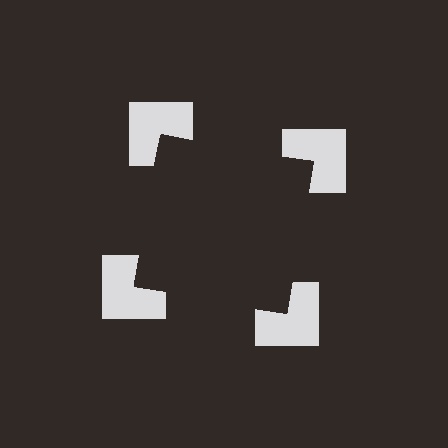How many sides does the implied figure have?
4 sides.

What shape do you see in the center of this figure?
An illusory square — its edges are inferred from the aligned wedge cuts in the notched squares, not physically drawn.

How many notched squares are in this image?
There are 4 — one at each vertex of the illusory square.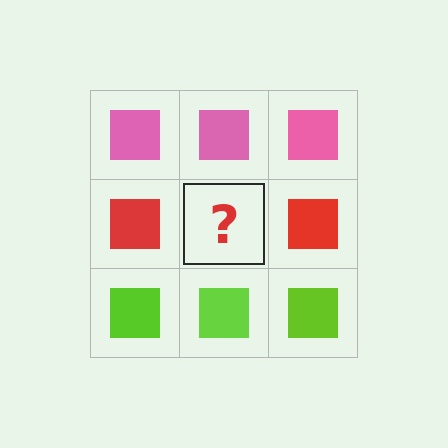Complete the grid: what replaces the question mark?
The question mark should be replaced with a red square.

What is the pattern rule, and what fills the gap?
The rule is that each row has a consistent color. The gap should be filled with a red square.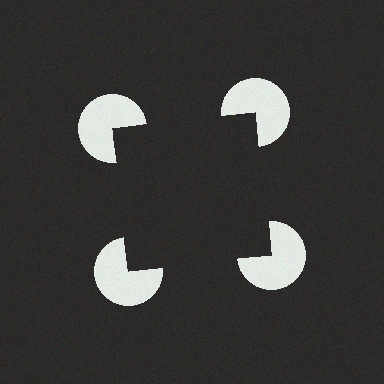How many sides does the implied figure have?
4 sides.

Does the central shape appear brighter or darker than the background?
It typically appears slightly darker than the background, even though no actual brightness change is drawn.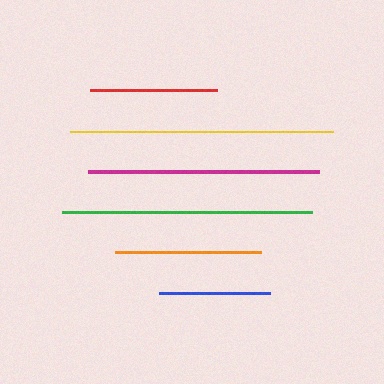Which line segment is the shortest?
The blue line is the shortest at approximately 111 pixels.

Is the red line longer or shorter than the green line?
The green line is longer than the red line.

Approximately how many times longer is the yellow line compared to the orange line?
The yellow line is approximately 1.8 times the length of the orange line.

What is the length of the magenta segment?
The magenta segment is approximately 231 pixels long.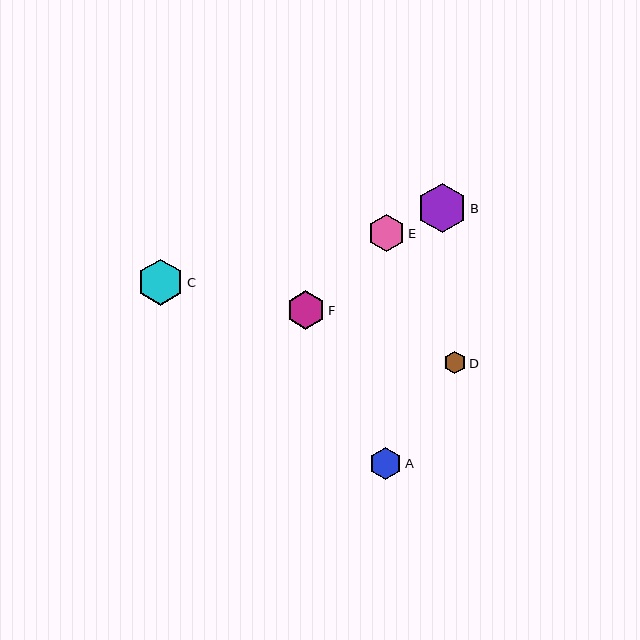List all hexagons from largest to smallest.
From largest to smallest: B, C, F, E, A, D.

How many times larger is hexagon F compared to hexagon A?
Hexagon F is approximately 1.2 times the size of hexagon A.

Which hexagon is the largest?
Hexagon B is the largest with a size of approximately 50 pixels.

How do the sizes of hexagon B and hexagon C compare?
Hexagon B and hexagon C are approximately the same size.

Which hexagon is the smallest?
Hexagon D is the smallest with a size of approximately 23 pixels.